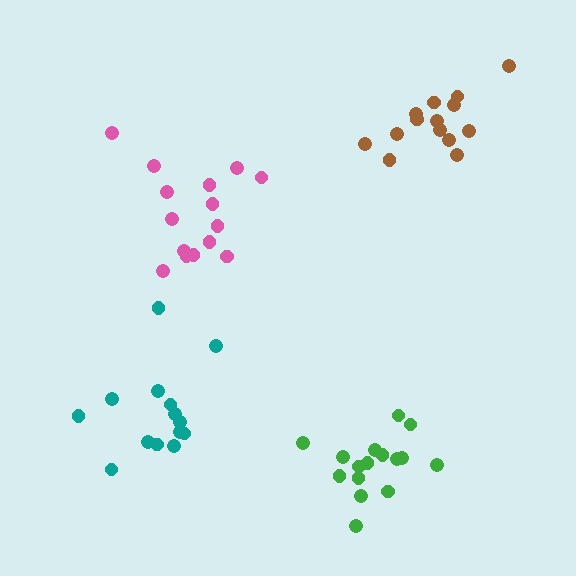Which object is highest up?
The brown cluster is topmost.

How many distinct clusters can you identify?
There are 4 distinct clusters.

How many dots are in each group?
Group 1: 14 dots, Group 2: 14 dots, Group 3: 15 dots, Group 4: 16 dots (59 total).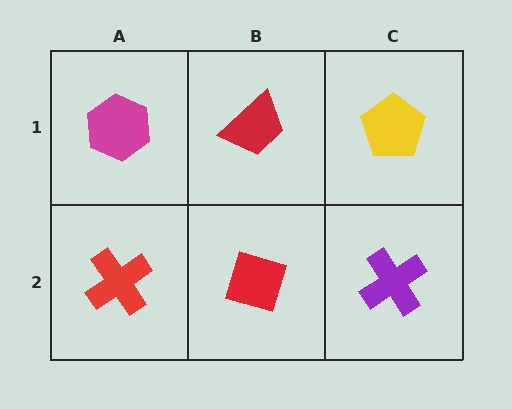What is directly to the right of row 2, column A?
A red diamond.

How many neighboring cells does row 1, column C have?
2.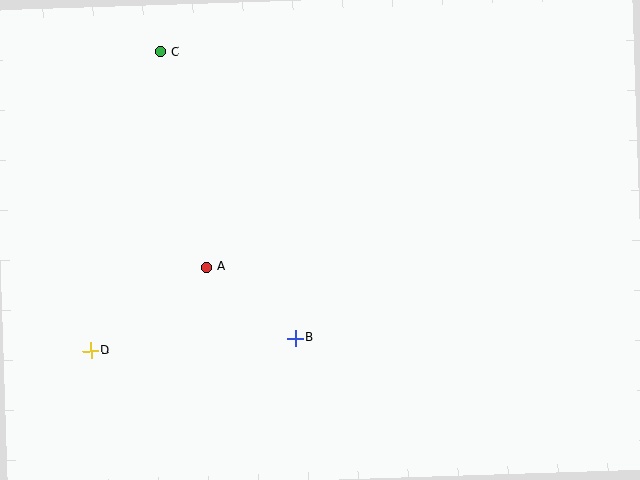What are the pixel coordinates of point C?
Point C is at (161, 52).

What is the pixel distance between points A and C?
The distance between A and C is 220 pixels.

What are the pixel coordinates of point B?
Point B is at (295, 338).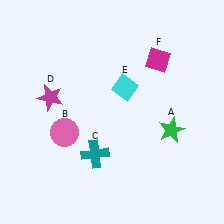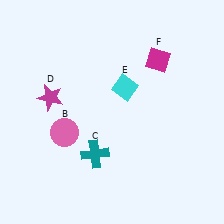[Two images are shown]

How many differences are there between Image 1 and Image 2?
There is 1 difference between the two images.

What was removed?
The green star (A) was removed in Image 2.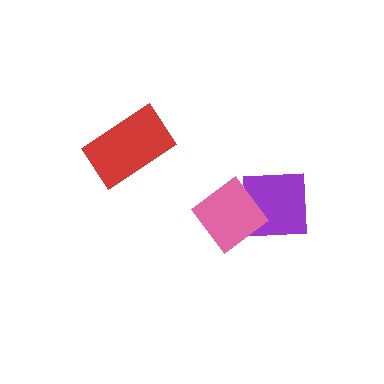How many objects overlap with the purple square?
1 object overlaps with the purple square.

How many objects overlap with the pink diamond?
1 object overlaps with the pink diamond.